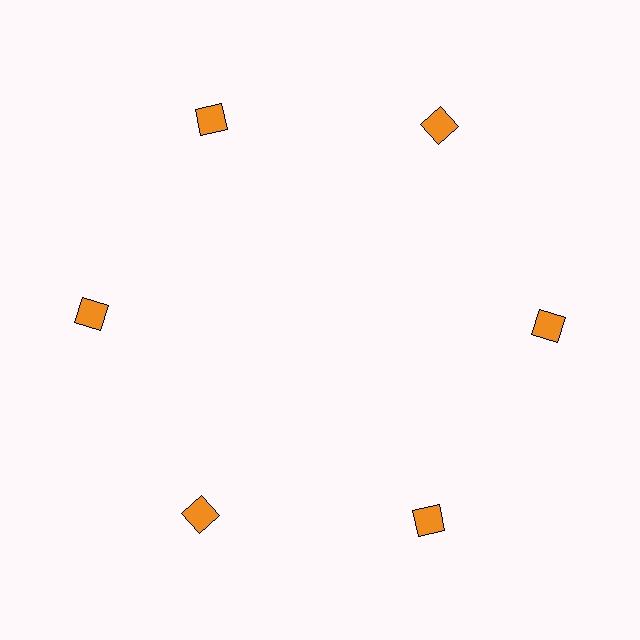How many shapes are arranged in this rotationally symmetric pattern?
There are 6 shapes, arranged in 6 groups of 1.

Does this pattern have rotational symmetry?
Yes, this pattern has 6-fold rotational symmetry. It looks the same after rotating 60 degrees around the center.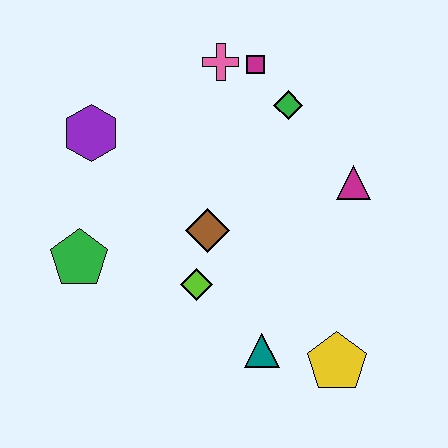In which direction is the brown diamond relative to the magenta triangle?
The brown diamond is to the left of the magenta triangle.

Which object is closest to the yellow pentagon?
The teal triangle is closest to the yellow pentagon.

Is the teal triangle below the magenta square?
Yes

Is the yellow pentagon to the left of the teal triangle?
No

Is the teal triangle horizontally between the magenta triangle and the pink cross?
Yes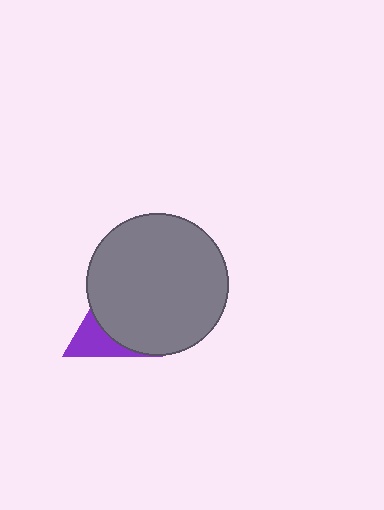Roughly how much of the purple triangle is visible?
A small part of it is visible (roughly 38%).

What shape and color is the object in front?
The object in front is a gray circle.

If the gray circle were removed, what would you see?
You would see the complete purple triangle.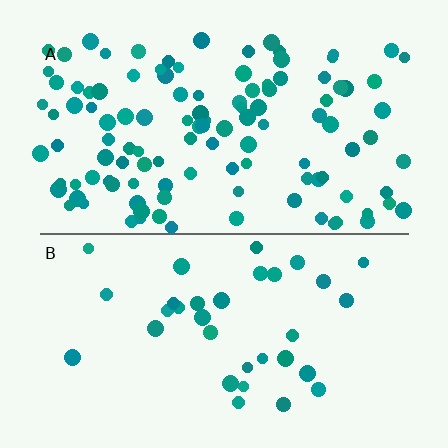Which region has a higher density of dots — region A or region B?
A (the top).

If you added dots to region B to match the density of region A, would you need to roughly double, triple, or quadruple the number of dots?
Approximately triple.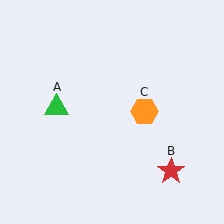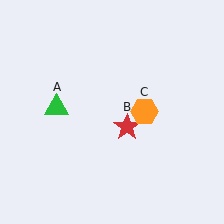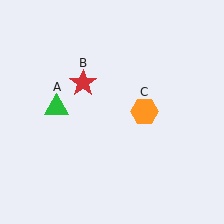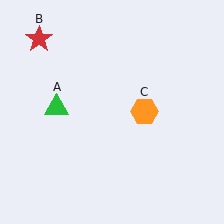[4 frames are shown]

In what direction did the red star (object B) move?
The red star (object B) moved up and to the left.